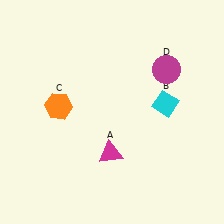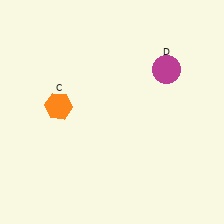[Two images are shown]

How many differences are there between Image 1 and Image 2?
There are 2 differences between the two images.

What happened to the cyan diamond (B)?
The cyan diamond (B) was removed in Image 2. It was in the top-right area of Image 1.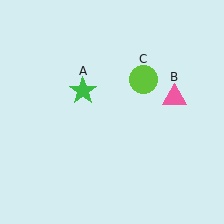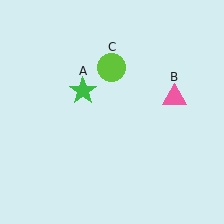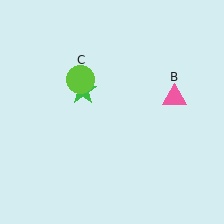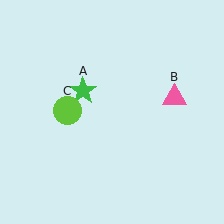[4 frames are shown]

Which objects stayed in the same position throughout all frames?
Green star (object A) and pink triangle (object B) remained stationary.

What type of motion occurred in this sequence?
The lime circle (object C) rotated counterclockwise around the center of the scene.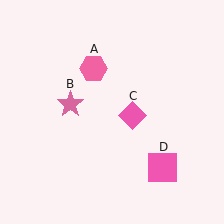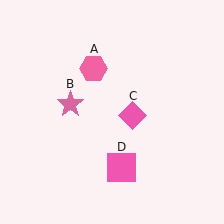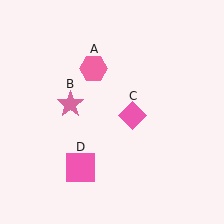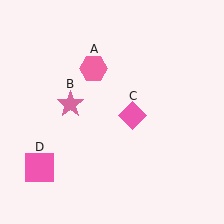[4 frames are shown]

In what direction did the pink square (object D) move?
The pink square (object D) moved left.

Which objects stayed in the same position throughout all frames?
Pink hexagon (object A) and pink star (object B) and pink diamond (object C) remained stationary.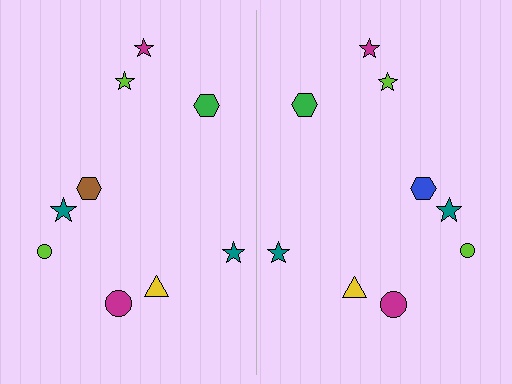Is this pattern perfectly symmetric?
No, the pattern is not perfectly symmetric. The blue hexagon on the right side breaks the symmetry — its mirror counterpart is brown.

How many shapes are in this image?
There are 18 shapes in this image.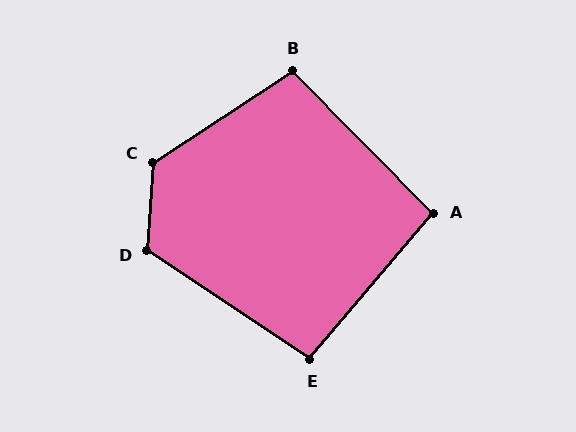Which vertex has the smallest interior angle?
A, at approximately 95 degrees.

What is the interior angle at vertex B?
Approximately 101 degrees (obtuse).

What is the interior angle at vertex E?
Approximately 96 degrees (obtuse).